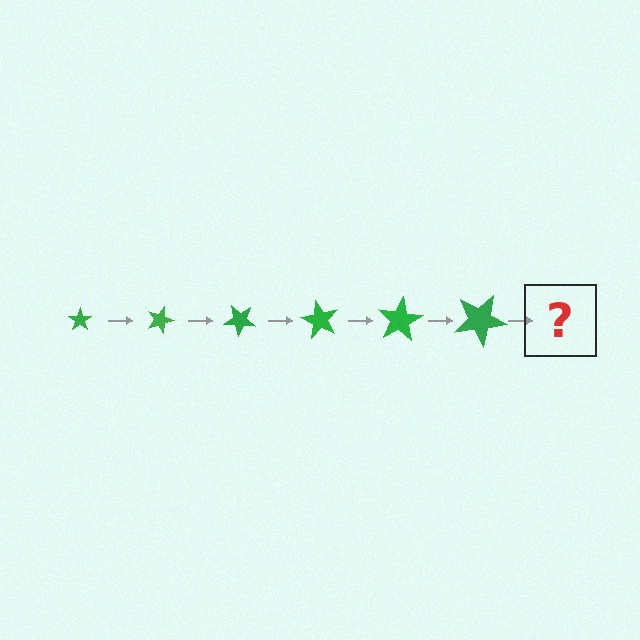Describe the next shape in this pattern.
It should be a star, larger than the previous one and rotated 120 degrees from the start.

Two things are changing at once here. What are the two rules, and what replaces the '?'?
The two rules are that the star grows larger each step and it rotates 20 degrees each step. The '?' should be a star, larger than the previous one and rotated 120 degrees from the start.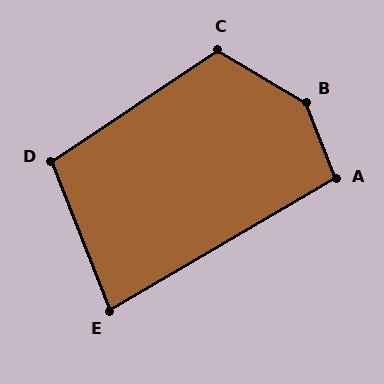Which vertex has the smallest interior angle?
E, at approximately 81 degrees.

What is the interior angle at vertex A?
Approximately 99 degrees (obtuse).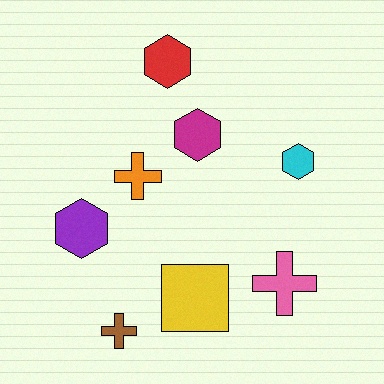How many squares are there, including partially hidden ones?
There is 1 square.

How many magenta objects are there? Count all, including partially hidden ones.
There is 1 magenta object.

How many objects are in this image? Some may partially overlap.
There are 8 objects.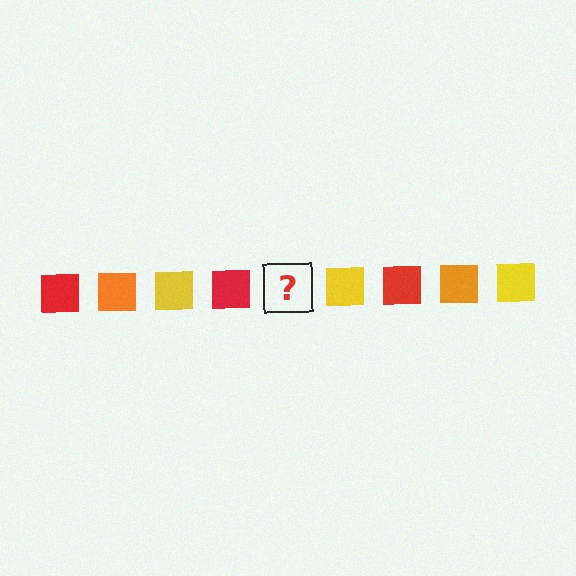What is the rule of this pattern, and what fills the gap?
The rule is that the pattern cycles through red, orange, yellow squares. The gap should be filled with an orange square.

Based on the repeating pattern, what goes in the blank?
The blank should be an orange square.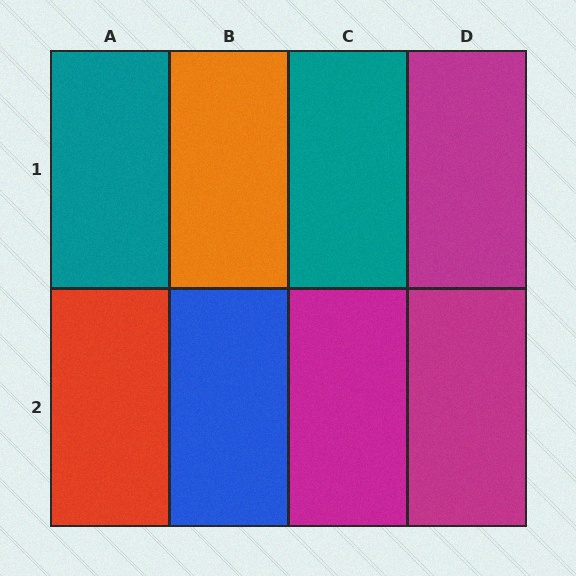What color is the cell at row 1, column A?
Teal.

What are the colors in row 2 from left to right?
Red, blue, magenta, magenta.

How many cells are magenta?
3 cells are magenta.